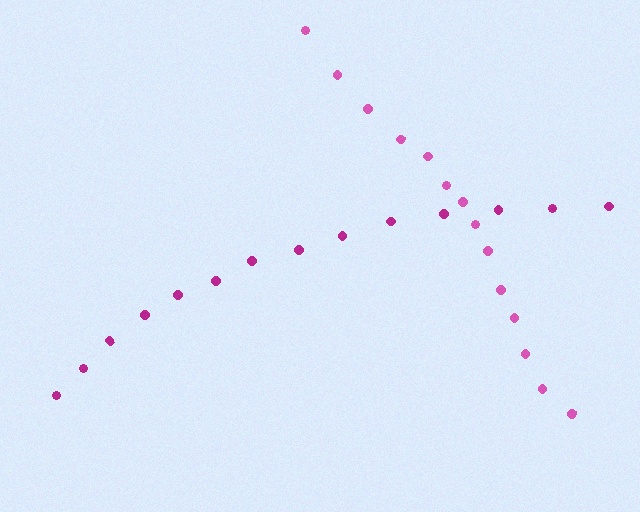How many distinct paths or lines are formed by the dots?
There are 2 distinct paths.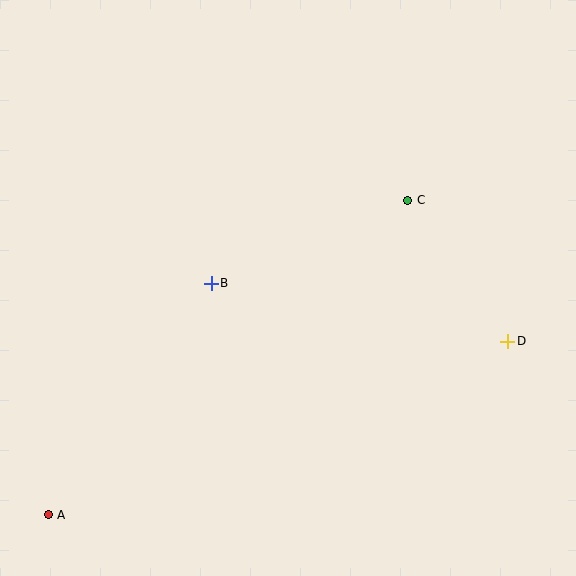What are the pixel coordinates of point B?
Point B is at (211, 283).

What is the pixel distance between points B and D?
The distance between B and D is 302 pixels.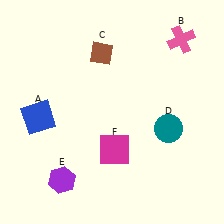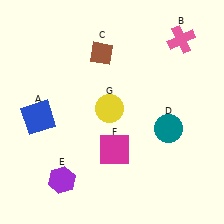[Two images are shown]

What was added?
A yellow circle (G) was added in Image 2.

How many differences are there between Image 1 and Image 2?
There is 1 difference between the two images.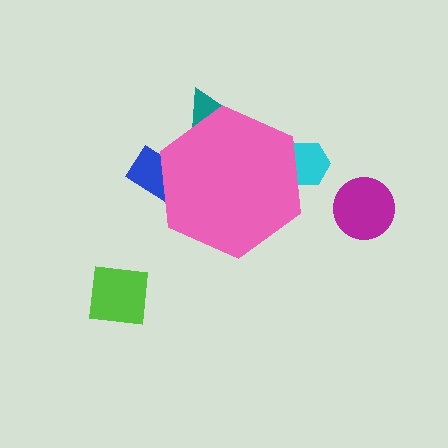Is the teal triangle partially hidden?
Yes, the teal triangle is partially hidden behind the pink hexagon.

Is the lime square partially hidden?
No, the lime square is fully visible.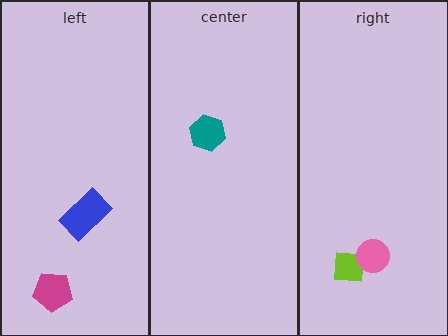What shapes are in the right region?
The lime square, the pink circle.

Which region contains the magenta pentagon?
The left region.